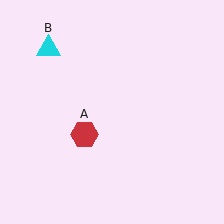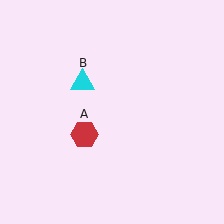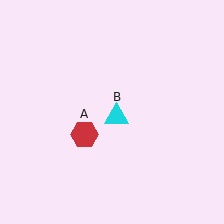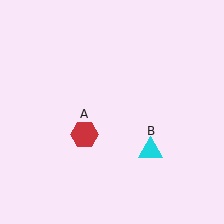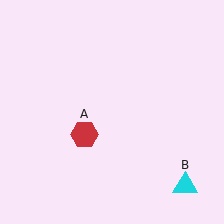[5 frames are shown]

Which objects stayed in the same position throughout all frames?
Red hexagon (object A) remained stationary.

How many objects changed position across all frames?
1 object changed position: cyan triangle (object B).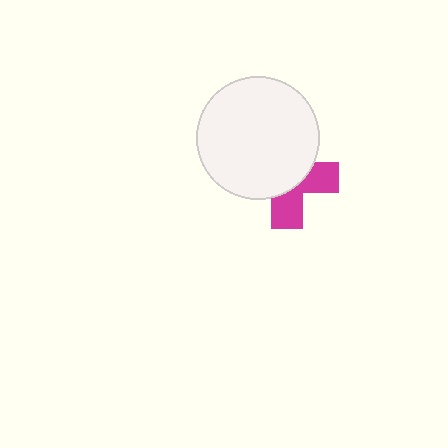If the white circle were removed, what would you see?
You would see the complete magenta cross.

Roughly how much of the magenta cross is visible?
A small part of it is visible (roughly 40%).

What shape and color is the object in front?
The object in front is a white circle.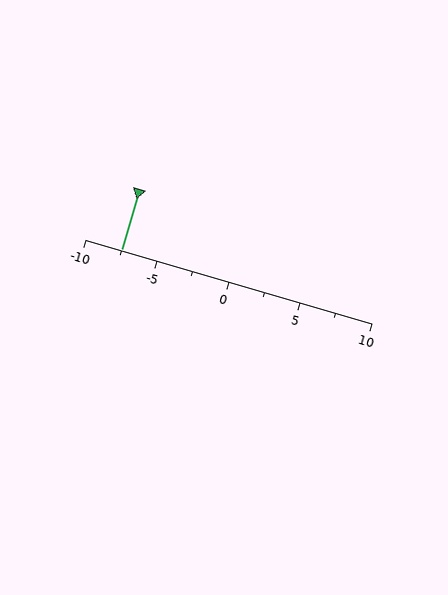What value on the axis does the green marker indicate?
The marker indicates approximately -7.5.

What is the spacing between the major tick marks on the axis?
The major ticks are spaced 5 apart.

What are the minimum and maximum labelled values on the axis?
The axis runs from -10 to 10.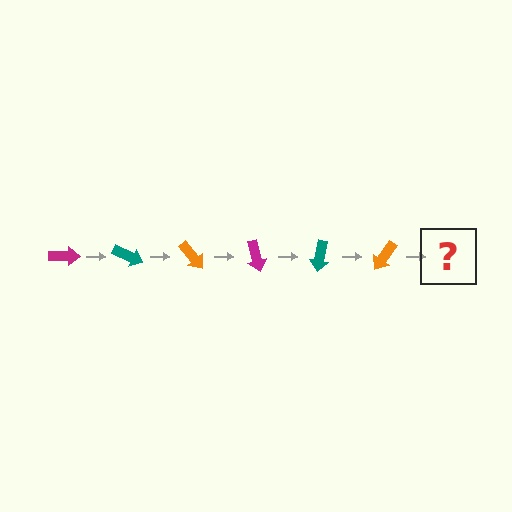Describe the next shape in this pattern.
It should be a magenta arrow, rotated 150 degrees from the start.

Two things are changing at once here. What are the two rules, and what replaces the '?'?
The two rules are that it rotates 25 degrees each step and the color cycles through magenta, teal, and orange. The '?' should be a magenta arrow, rotated 150 degrees from the start.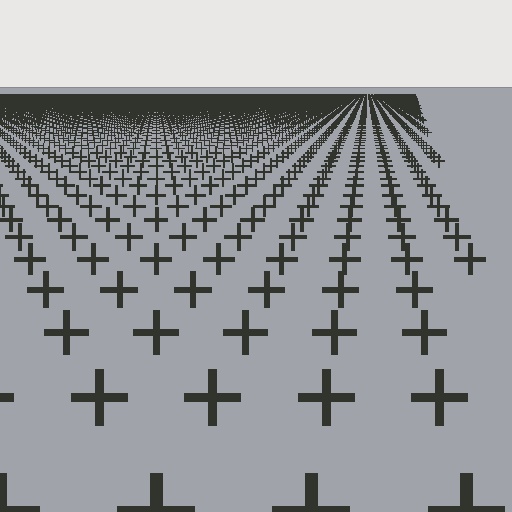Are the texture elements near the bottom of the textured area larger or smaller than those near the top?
Larger. Near the bottom, elements are closer to the viewer and appear at a bigger on-screen size.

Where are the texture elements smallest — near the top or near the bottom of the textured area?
Near the top.